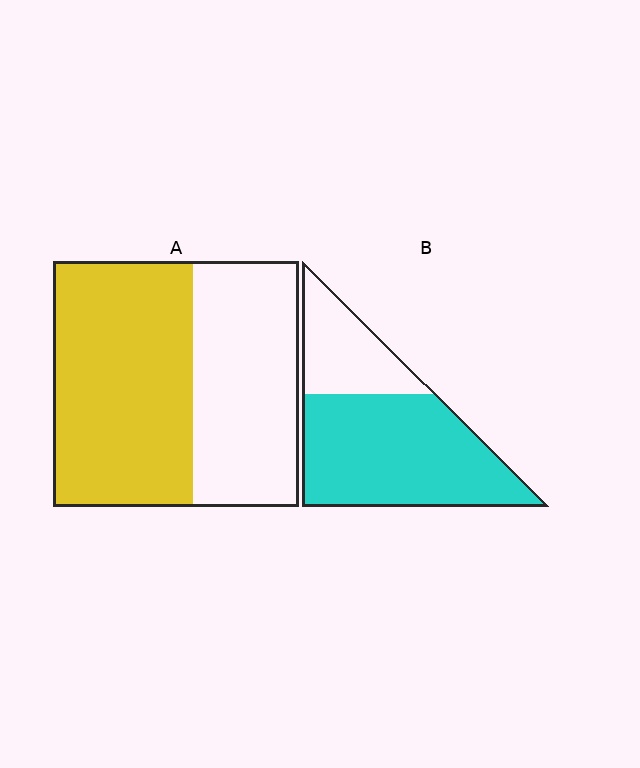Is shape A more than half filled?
Yes.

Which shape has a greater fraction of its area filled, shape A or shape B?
Shape B.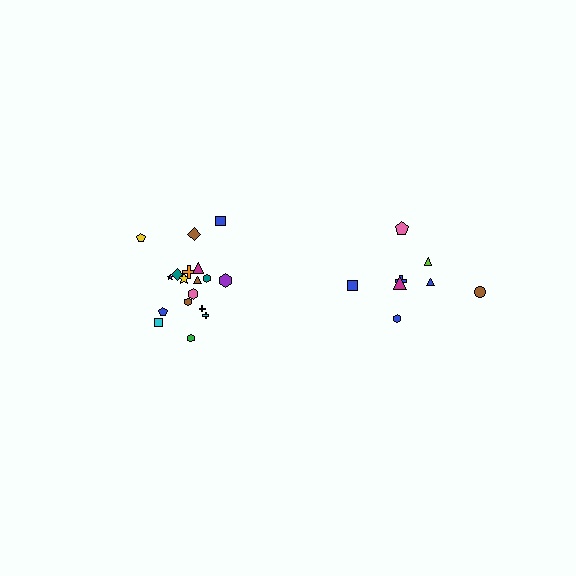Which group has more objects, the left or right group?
The left group.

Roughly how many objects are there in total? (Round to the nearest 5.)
Roughly 25 objects in total.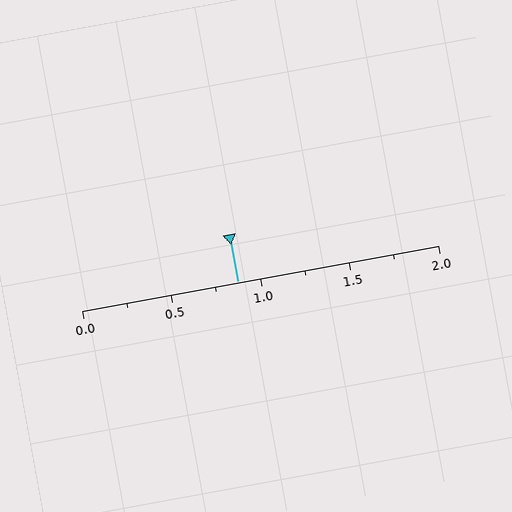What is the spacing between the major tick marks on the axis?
The major ticks are spaced 0.5 apart.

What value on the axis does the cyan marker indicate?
The marker indicates approximately 0.88.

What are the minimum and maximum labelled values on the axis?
The axis runs from 0.0 to 2.0.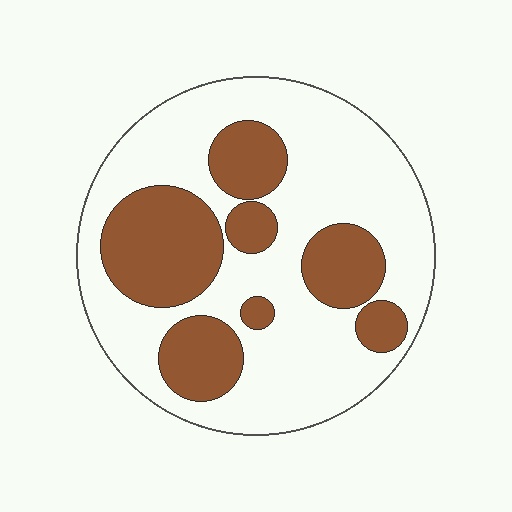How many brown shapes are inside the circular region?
7.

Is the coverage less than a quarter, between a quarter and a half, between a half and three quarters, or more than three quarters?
Between a quarter and a half.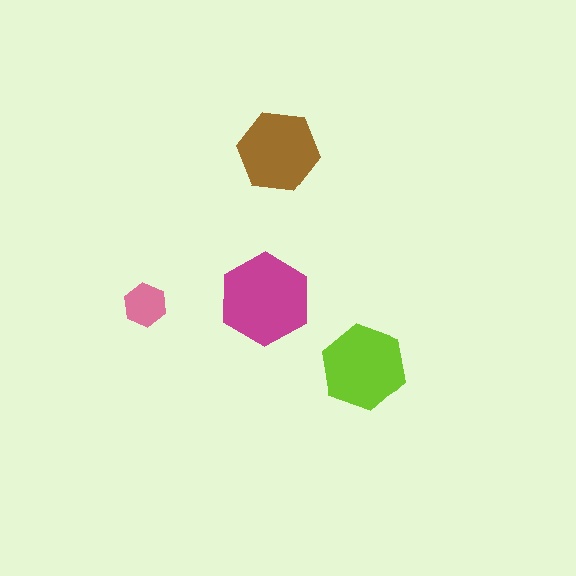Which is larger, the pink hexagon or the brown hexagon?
The brown one.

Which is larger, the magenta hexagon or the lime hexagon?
The magenta one.